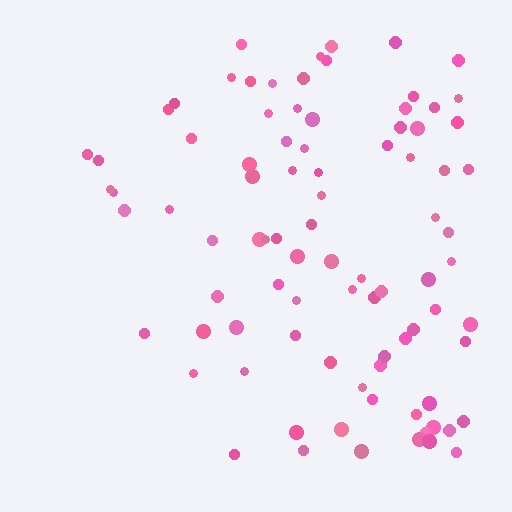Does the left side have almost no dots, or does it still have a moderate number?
Still a moderate number, just noticeably fewer than the right.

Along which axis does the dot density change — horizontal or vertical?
Horizontal.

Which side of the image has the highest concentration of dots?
The right.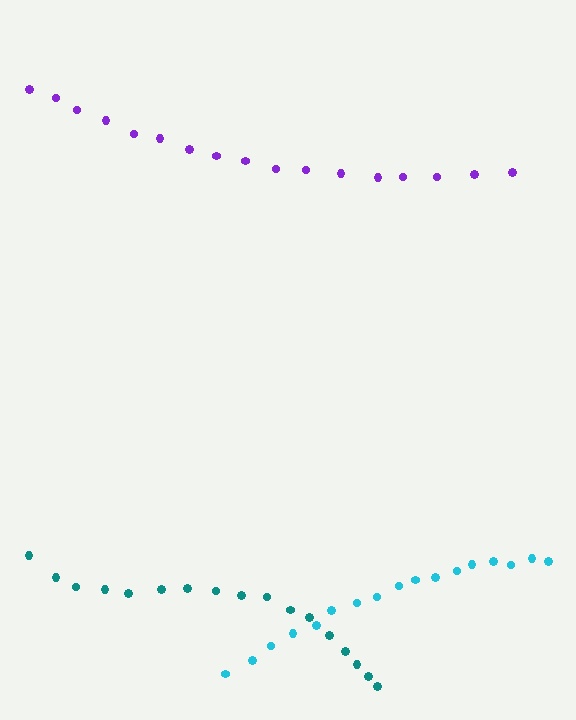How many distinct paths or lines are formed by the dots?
There are 3 distinct paths.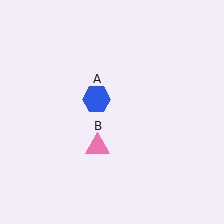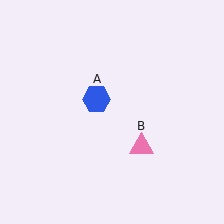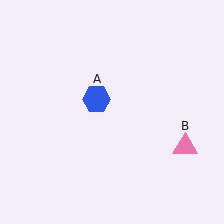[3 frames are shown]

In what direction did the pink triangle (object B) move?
The pink triangle (object B) moved right.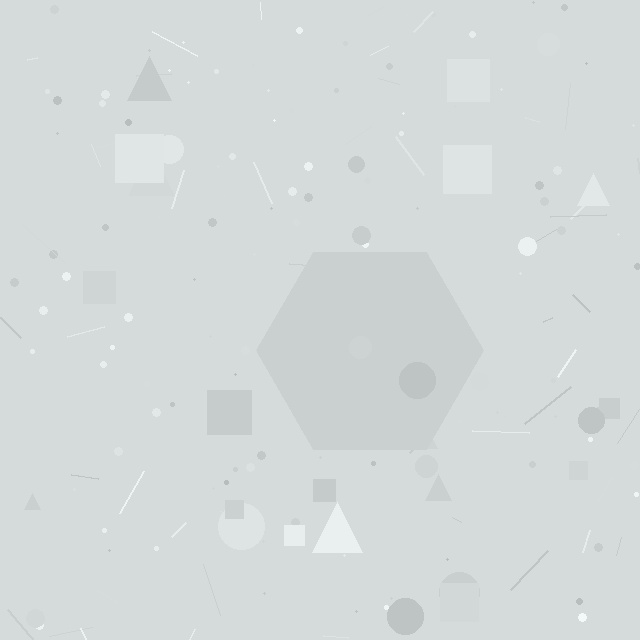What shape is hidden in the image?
A hexagon is hidden in the image.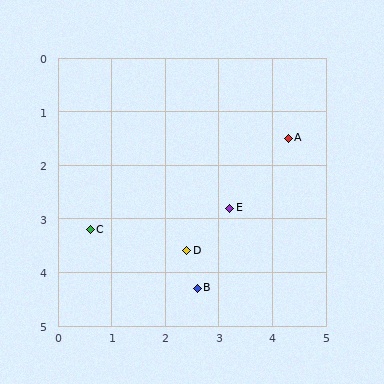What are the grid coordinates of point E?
Point E is at approximately (3.2, 2.8).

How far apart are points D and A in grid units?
Points D and A are about 2.8 grid units apart.